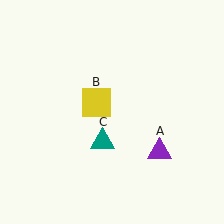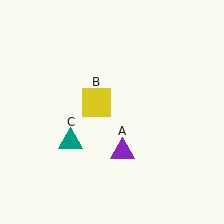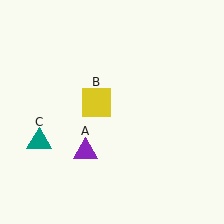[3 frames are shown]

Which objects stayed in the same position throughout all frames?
Yellow square (object B) remained stationary.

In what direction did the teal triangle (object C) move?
The teal triangle (object C) moved left.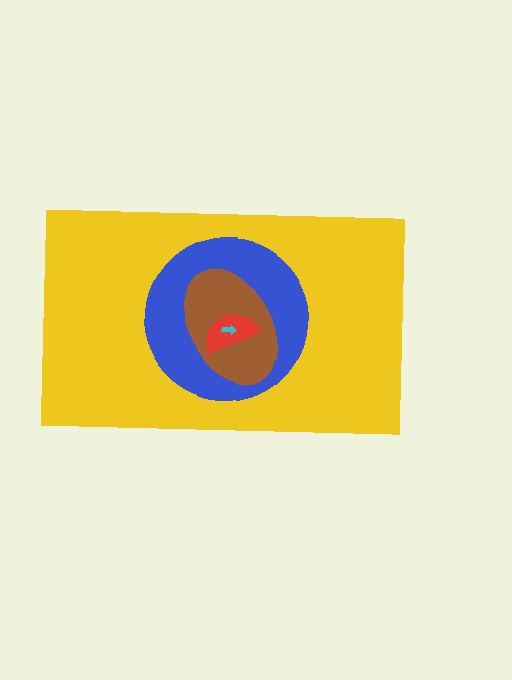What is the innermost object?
The cyan arrow.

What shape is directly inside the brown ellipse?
The red semicircle.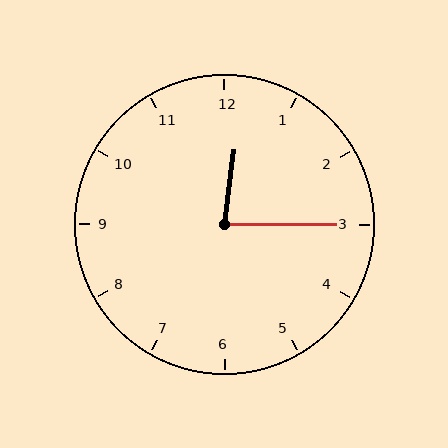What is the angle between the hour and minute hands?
Approximately 82 degrees.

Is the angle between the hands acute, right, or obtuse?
It is acute.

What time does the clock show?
12:15.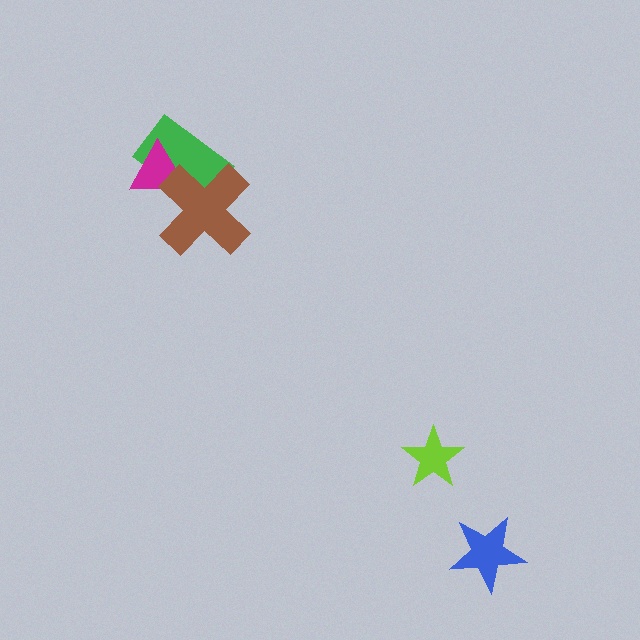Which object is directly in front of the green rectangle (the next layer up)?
The magenta triangle is directly in front of the green rectangle.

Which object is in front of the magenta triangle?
The brown cross is in front of the magenta triangle.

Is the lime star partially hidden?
No, no other shape covers it.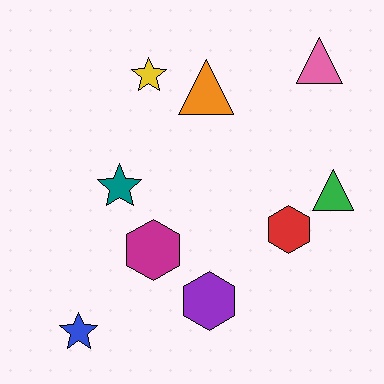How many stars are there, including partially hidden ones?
There are 3 stars.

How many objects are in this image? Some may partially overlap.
There are 9 objects.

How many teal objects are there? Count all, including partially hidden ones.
There is 1 teal object.